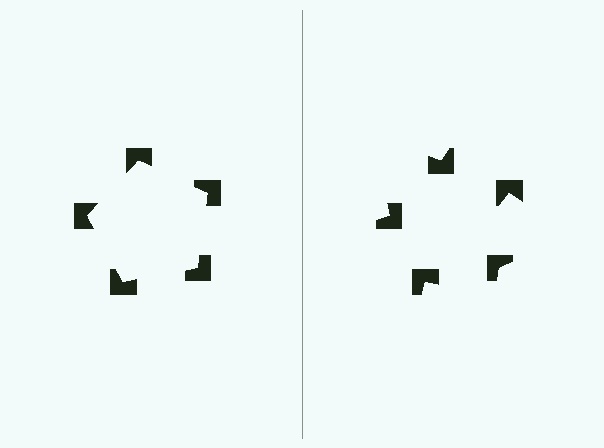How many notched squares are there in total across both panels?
10 — 5 on each side.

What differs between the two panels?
The notched squares are positioned identically on both sides; only the wedge orientations differ. On the left they align to a pentagon; on the right they are misaligned.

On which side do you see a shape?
An illusory pentagon appears on the left side. On the right side the wedge cuts are rotated, so no coherent shape forms.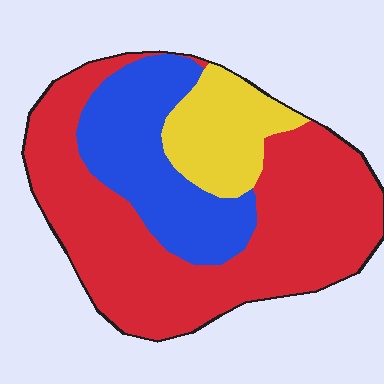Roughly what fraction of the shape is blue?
Blue covers roughly 25% of the shape.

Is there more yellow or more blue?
Blue.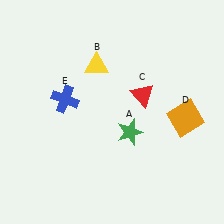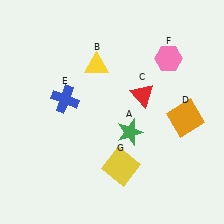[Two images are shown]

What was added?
A pink hexagon (F), a yellow square (G) were added in Image 2.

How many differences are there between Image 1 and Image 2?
There are 2 differences between the two images.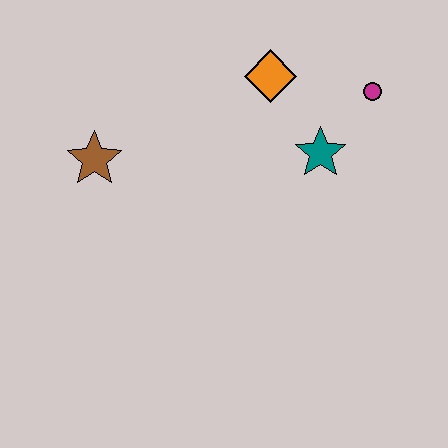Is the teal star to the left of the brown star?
No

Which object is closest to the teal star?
The magenta circle is closest to the teal star.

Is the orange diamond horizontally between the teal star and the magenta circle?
No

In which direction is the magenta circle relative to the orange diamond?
The magenta circle is to the right of the orange diamond.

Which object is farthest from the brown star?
The magenta circle is farthest from the brown star.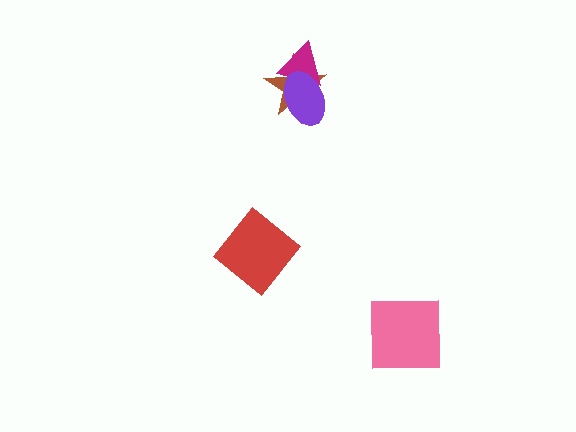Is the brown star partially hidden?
Yes, it is partially covered by another shape.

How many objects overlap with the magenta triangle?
2 objects overlap with the magenta triangle.